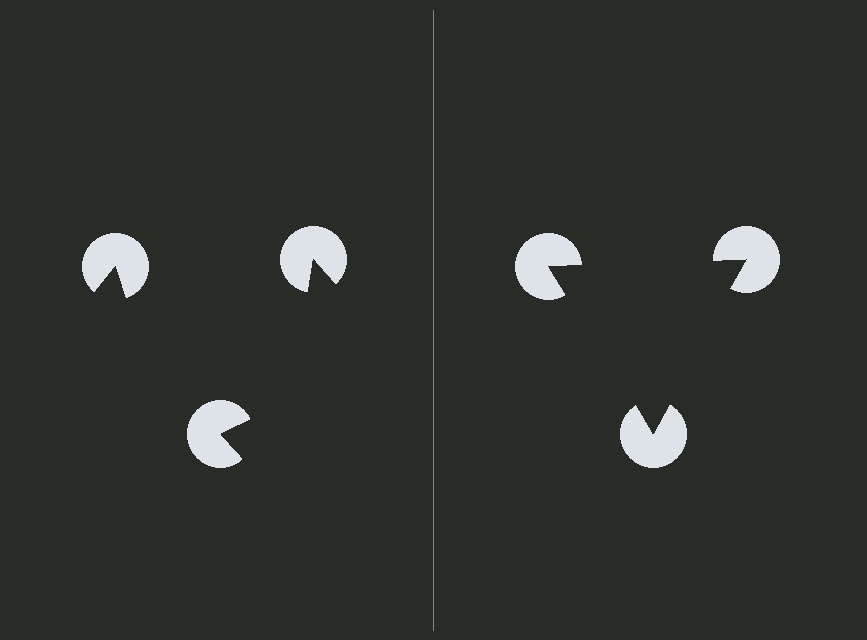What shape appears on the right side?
An illusory triangle.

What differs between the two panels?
The pac-man discs are positioned identically on both sides; only the wedge orientations differ. On the right they align to a triangle; on the left they are misaligned.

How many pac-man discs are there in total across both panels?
6 — 3 on each side.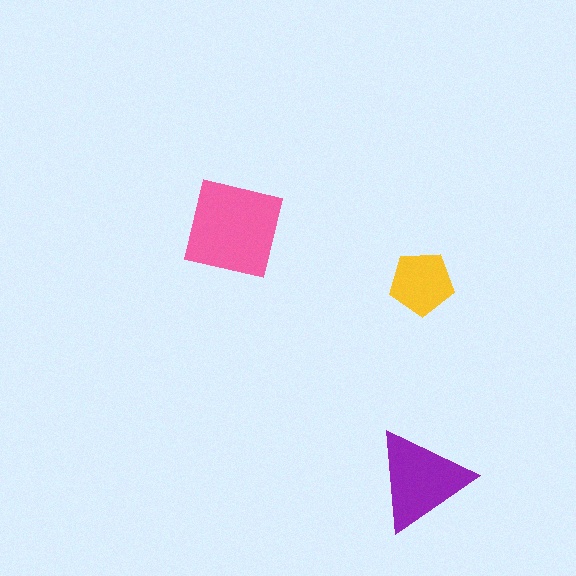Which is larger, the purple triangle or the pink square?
The pink square.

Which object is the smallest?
The yellow pentagon.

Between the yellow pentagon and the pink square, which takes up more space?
The pink square.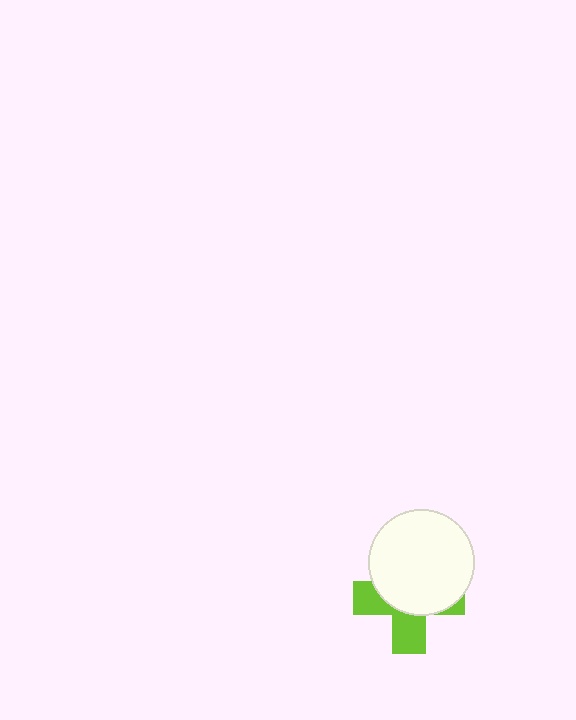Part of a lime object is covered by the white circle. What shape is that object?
It is a cross.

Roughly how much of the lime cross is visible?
A small part of it is visible (roughly 41%).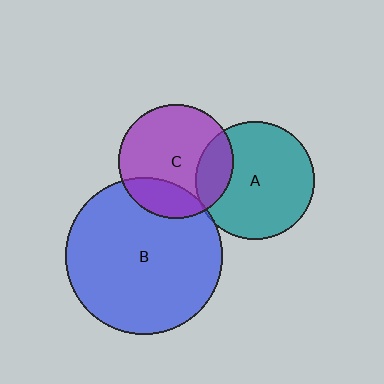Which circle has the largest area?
Circle B (blue).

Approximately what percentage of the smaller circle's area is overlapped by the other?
Approximately 20%.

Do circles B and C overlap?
Yes.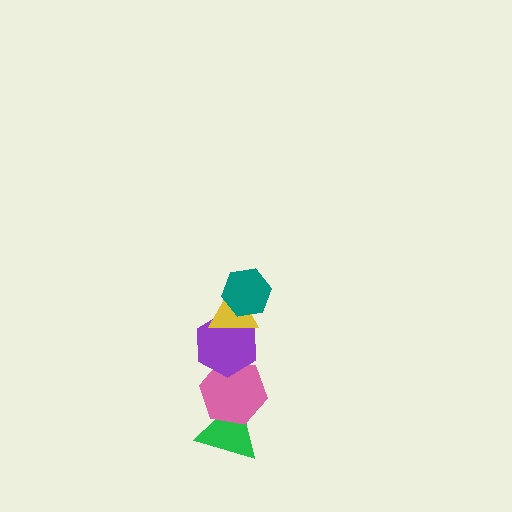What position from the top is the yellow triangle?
The yellow triangle is 2nd from the top.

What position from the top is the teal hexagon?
The teal hexagon is 1st from the top.